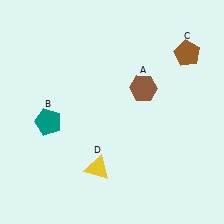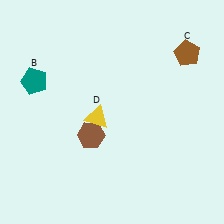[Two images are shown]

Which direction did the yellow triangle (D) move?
The yellow triangle (D) moved up.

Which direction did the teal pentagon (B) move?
The teal pentagon (B) moved up.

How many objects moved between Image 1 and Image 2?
3 objects moved between the two images.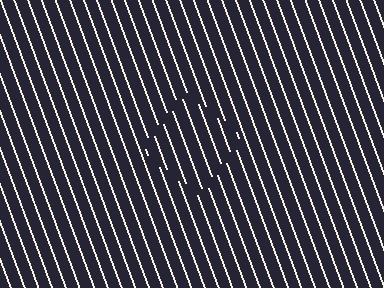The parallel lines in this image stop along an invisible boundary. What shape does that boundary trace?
An illusory square. The interior of the shape contains the same grating, shifted by half a period — the contour is defined by the phase discontinuity where line-ends from the inner and outer gratings abut.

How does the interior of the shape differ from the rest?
The interior of the shape contains the same grating, shifted by half a period — the contour is defined by the phase discontinuity where line-ends from the inner and outer gratings abut.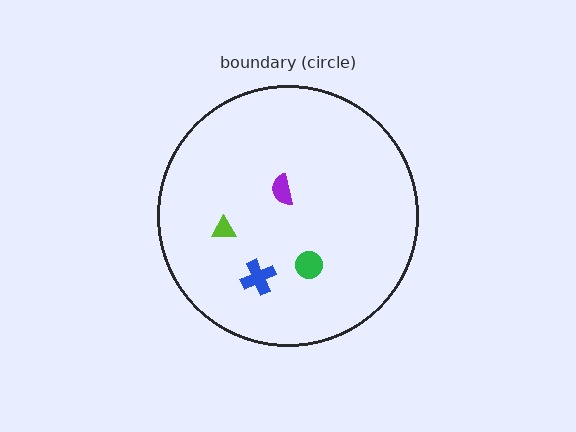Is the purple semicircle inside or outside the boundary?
Inside.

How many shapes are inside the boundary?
4 inside, 0 outside.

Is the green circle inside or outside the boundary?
Inside.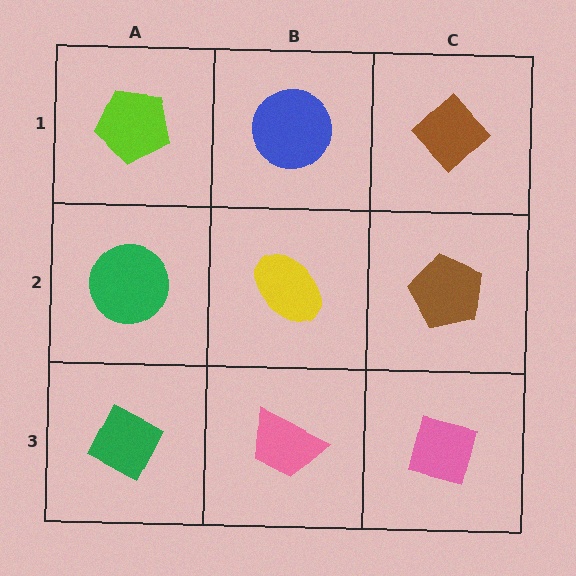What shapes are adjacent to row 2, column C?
A brown diamond (row 1, column C), a pink square (row 3, column C), a yellow ellipse (row 2, column B).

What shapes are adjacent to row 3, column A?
A green circle (row 2, column A), a pink trapezoid (row 3, column B).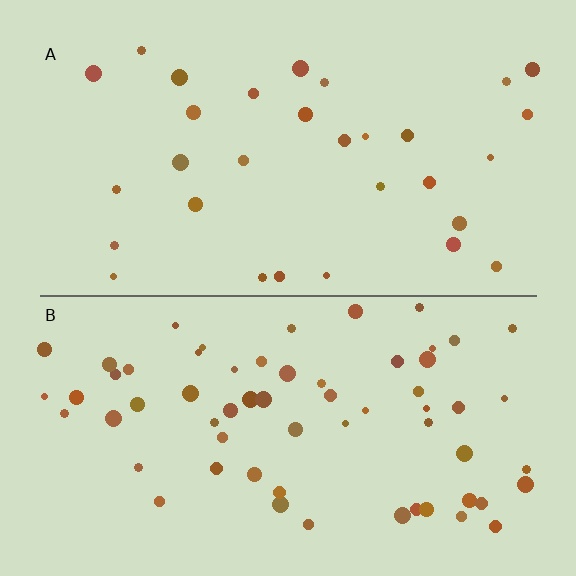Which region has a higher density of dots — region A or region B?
B (the bottom).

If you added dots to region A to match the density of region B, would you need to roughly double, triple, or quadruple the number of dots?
Approximately double.